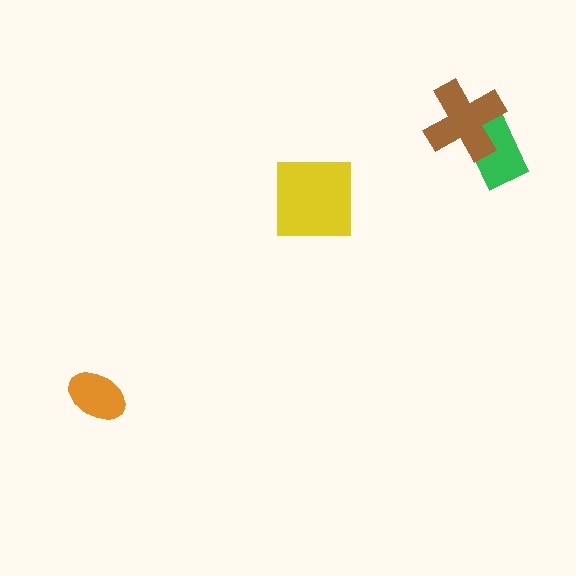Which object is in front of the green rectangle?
The brown cross is in front of the green rectangle.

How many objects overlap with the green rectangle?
1 object overlaps with the green rectangle.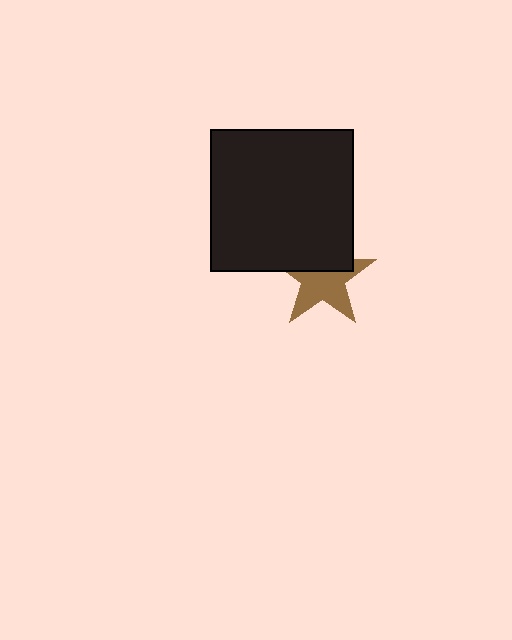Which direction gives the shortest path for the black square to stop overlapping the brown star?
Moving up gives the shortest separation.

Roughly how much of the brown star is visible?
About half of it is visible (roughly 61%).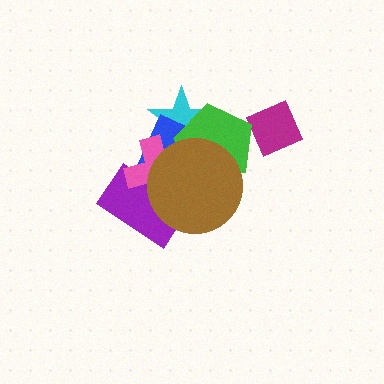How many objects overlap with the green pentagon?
5 objects overlap with the green pentagon.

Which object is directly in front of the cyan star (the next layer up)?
The blue square is directly in front of the cyan star.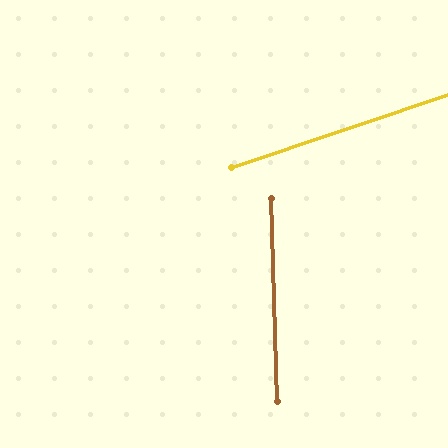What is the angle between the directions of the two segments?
Approximately 73 degrees.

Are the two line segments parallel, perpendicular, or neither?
Neither parallel nor perpendicular — they differ by about 73°.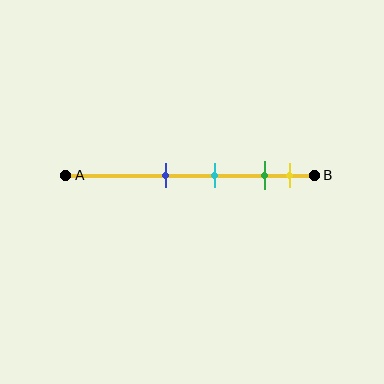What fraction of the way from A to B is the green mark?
The green mark is approximately 80% (0.8) of the way from A to B.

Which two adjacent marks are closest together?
The green and yellow marks are the closest adjacent pair.